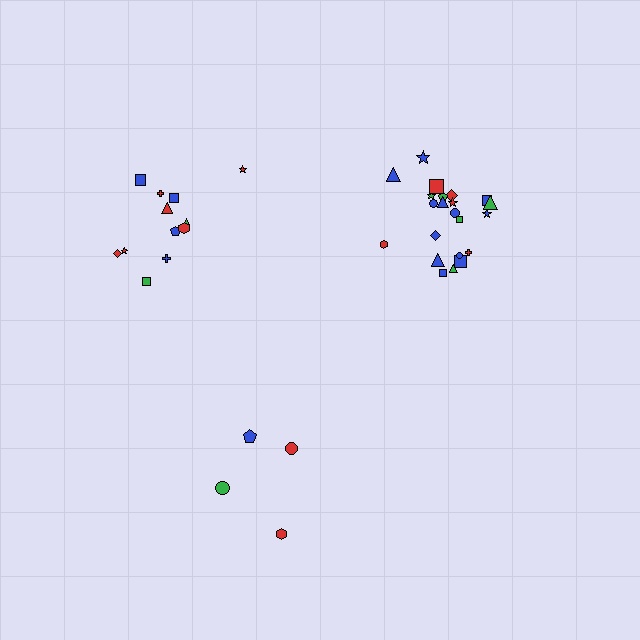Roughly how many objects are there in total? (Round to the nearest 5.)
Roughly 40 objects in total.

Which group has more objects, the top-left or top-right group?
The top-right group.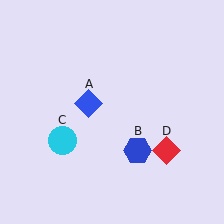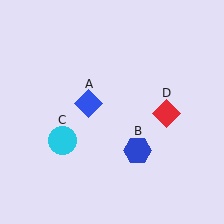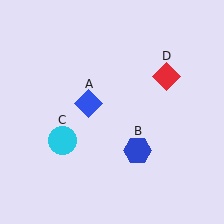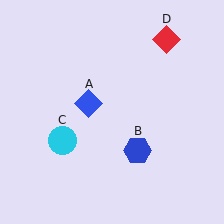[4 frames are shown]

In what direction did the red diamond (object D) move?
The red diamond (object D) moved up.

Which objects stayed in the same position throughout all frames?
Blue diamond (object A) and blue hexagon (object B) and cyan circle (object C) remained stationary.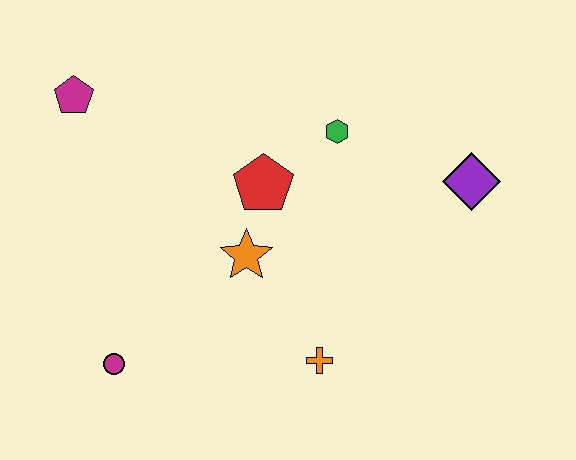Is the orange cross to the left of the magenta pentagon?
No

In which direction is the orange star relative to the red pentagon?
The orange star is below the red pentagon.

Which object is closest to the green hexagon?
The red pentagon is closest to the green hexagon.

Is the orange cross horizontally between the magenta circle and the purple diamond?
Yes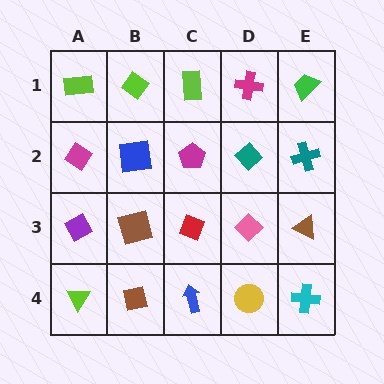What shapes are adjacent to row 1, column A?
A magenta diamond (row 2, column A), a lime diamond (row 1, column B).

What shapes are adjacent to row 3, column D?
A teal diamond (row 2, column D), a yellow circle (row 4, column D), a red diamond (row 3, column C), a brown triangle (row 3, column E).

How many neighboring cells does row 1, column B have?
3.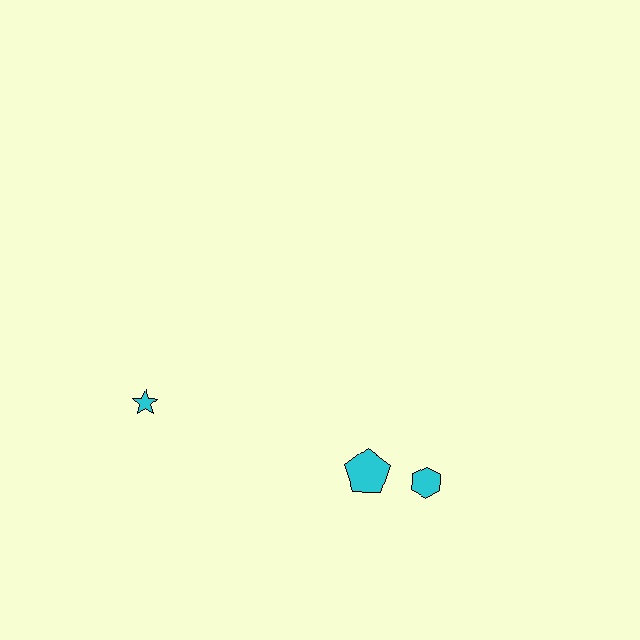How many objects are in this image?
There are 3 objects.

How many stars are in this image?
There is 1 star.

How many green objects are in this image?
There are no green objects.